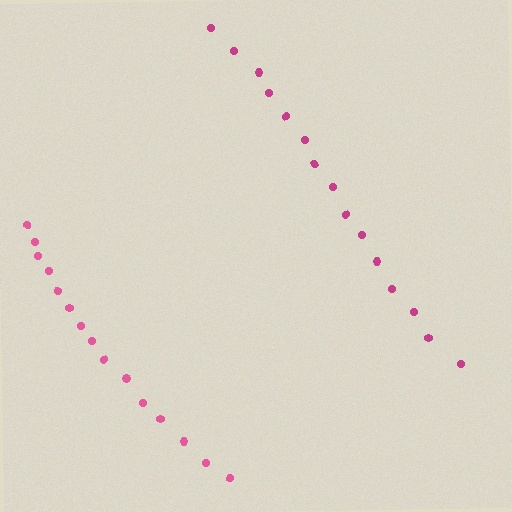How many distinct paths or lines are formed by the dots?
There are 2 distinct paths.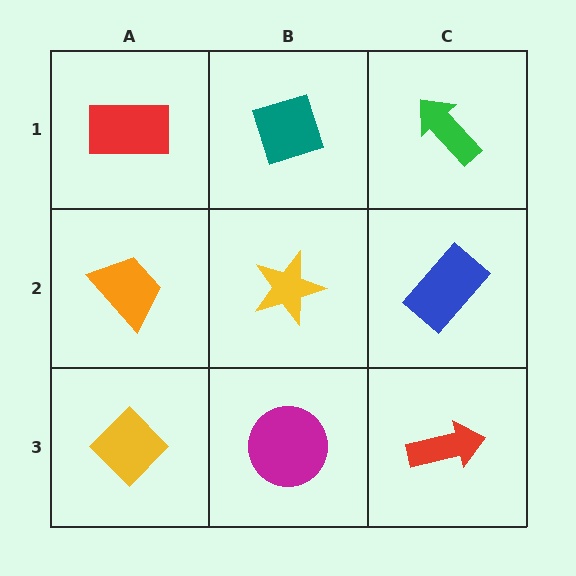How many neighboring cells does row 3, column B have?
3.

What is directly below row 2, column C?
A red arrow.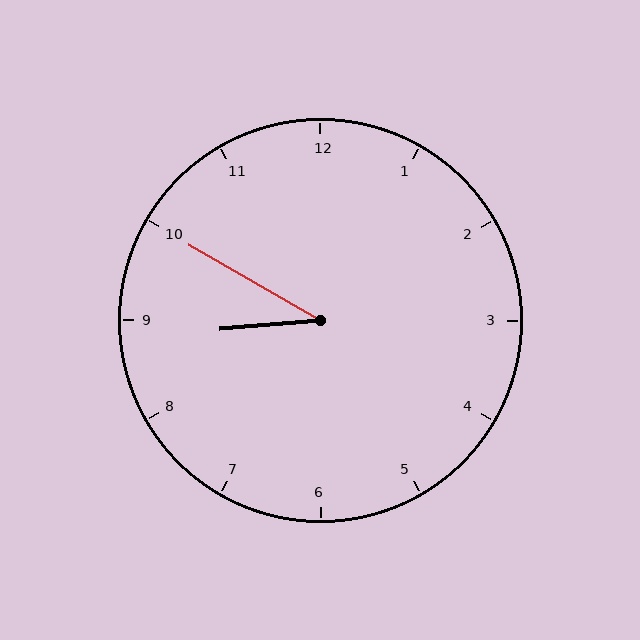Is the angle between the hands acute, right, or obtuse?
It is acute.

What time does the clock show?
8:50.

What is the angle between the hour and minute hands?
Approximately 35 degrees.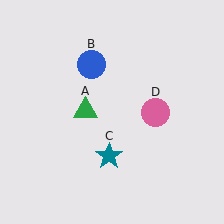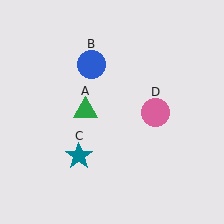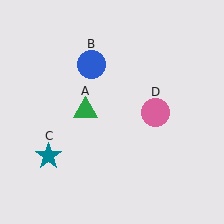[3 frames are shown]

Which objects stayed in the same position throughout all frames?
Green triangle (object A) and blue circle (object B) and pink circle (object D) remained stationary.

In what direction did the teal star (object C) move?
The teal star (object C) moved left.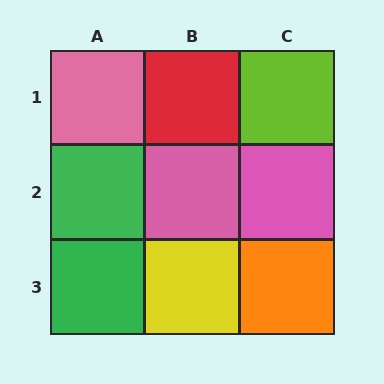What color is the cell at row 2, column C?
Pink.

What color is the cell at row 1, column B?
Red.